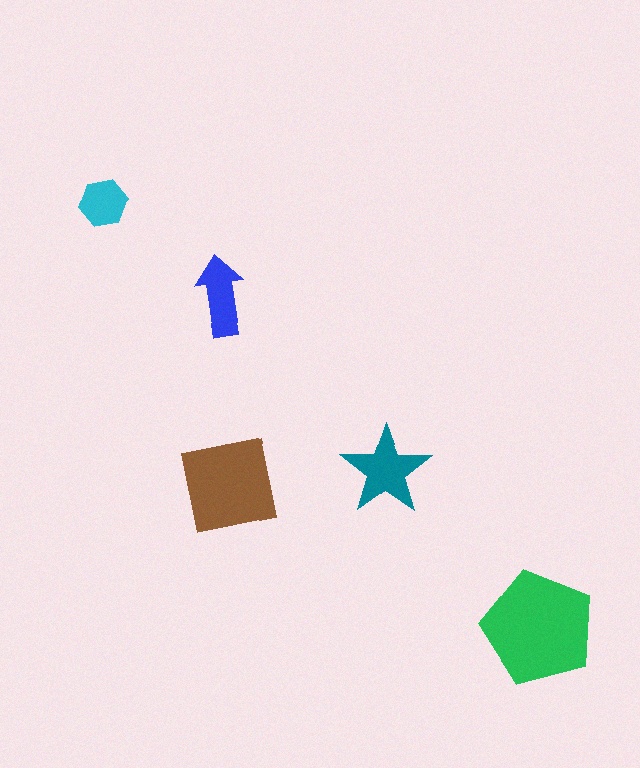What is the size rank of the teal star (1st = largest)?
3rd.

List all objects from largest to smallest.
The green pentagon, the brown square, the teal star, the blue arrow, the cyan hexagon.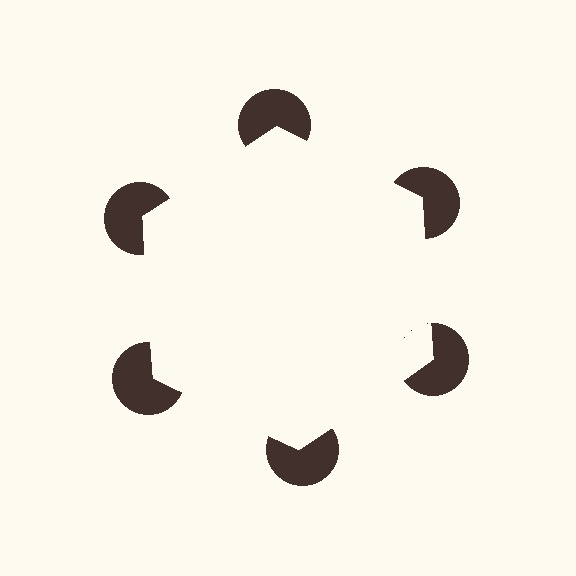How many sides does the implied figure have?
6 sides.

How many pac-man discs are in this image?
There are 6 — one at each vertex of the illusory hexagon.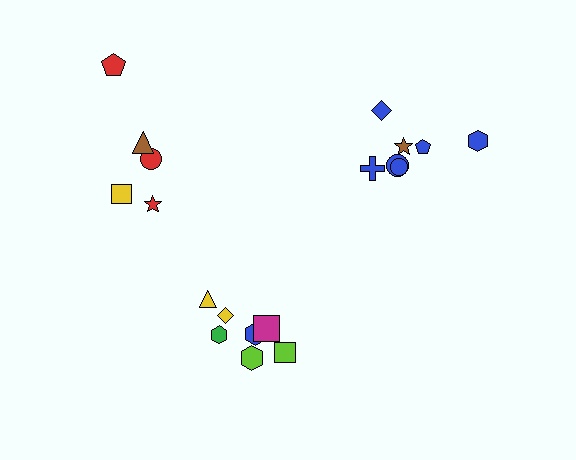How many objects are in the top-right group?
There are 7 objects.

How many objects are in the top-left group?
There are 5 objects.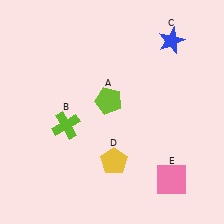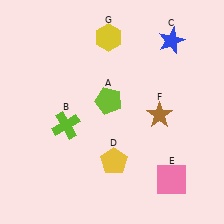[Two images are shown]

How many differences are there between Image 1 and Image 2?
There are 2 differences between the two images.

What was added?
A brown star (F), a yellow hexagon (G) were added in Image 2.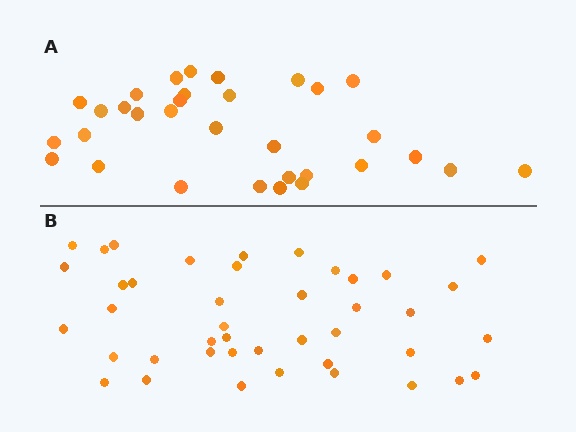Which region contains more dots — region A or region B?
Region B (the bottom region) has more dots.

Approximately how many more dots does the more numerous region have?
Region B has roughly 10 or so more dots than region A.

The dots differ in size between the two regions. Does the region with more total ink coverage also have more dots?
No. Region A has more total ink coverage because its dots are larger, but region B actually contains more individual dots. Total area can be misleading — the number of items is what matters here.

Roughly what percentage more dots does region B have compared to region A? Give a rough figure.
About 30% more.